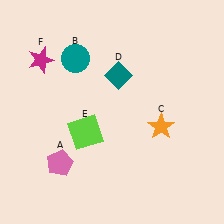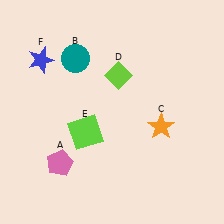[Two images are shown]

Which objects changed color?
D changed from teal to lime. F changed from magenta to blue.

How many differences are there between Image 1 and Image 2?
There are 2 differences between the two images.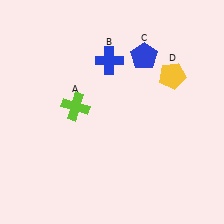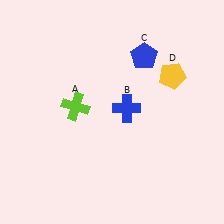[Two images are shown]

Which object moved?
The blue cross (B) moved down.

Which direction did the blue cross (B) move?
The blue cross (B) moved down.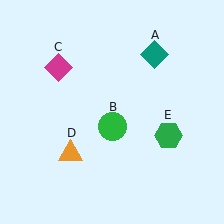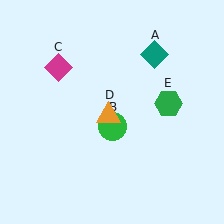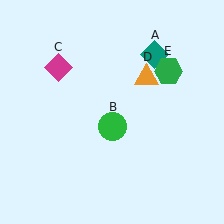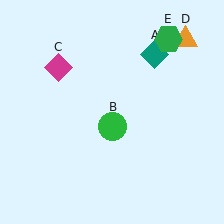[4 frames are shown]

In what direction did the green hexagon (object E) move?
The green hexagon (object E) moved up.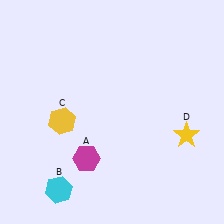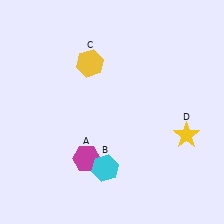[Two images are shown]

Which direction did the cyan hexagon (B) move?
The cyan hexagon (B) moved right.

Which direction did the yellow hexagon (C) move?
The yellow hexagon (C) moved up.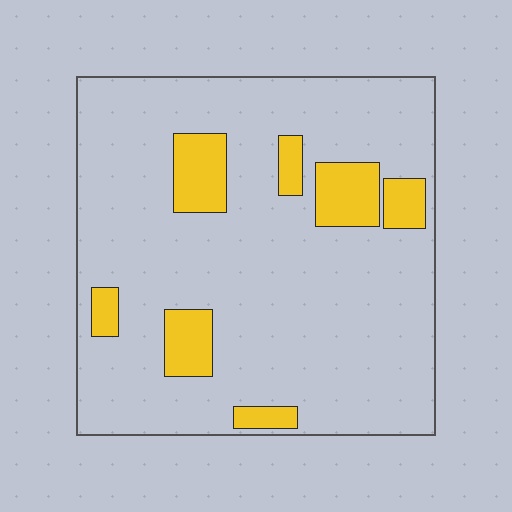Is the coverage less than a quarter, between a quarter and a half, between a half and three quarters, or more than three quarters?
Less than a quarter.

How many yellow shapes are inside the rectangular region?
7.